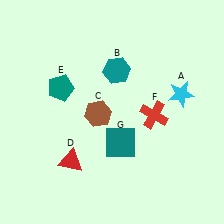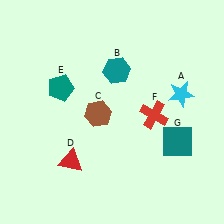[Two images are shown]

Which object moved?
The teal square (G) moved right.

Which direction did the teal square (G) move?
The teal square (G) moved right.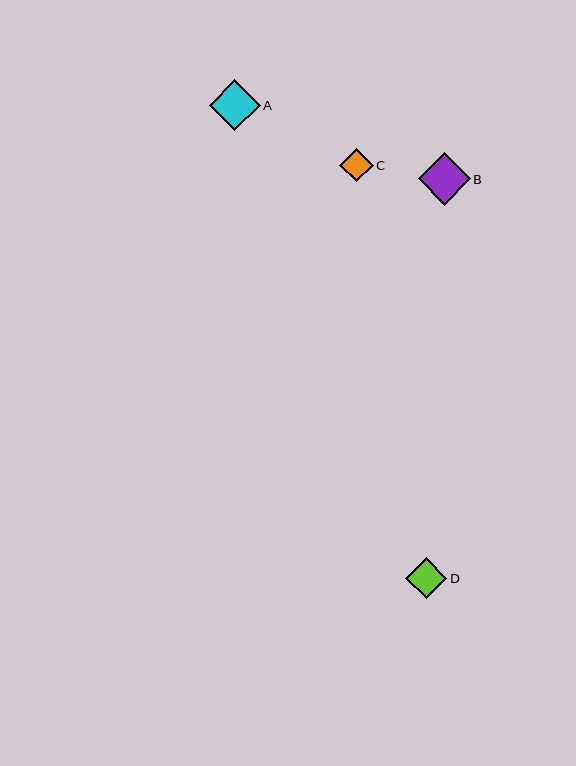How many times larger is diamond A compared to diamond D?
Diamond A is approximately 1.2 times the size of diamond D.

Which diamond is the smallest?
Diamond C is the smallest with a size of approximately 33 pixels.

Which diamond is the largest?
Diamond B is the largest with a size of approximately 52 pixels.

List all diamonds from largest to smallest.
From largest to smallest: B, A, D, C.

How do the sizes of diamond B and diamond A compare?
Diamond B and diamond A are approximately the same size.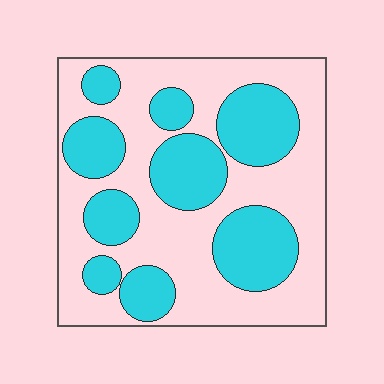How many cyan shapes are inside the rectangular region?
9.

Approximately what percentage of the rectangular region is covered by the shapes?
Approximately 40%.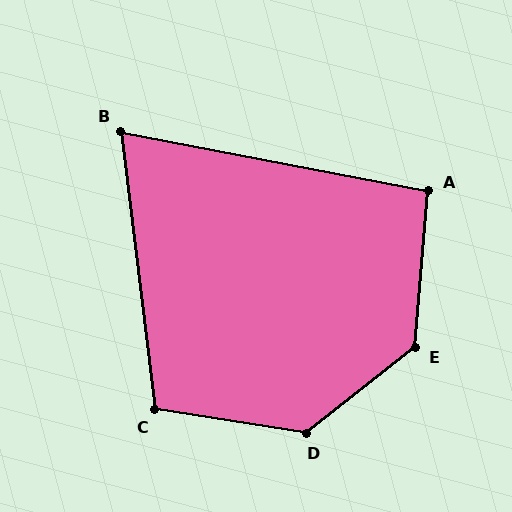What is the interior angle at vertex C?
Approximately 106 degrees (obtuse).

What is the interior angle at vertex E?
Approximately 133 degrees (obtuse).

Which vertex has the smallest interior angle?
B, at approximately 72 degrees.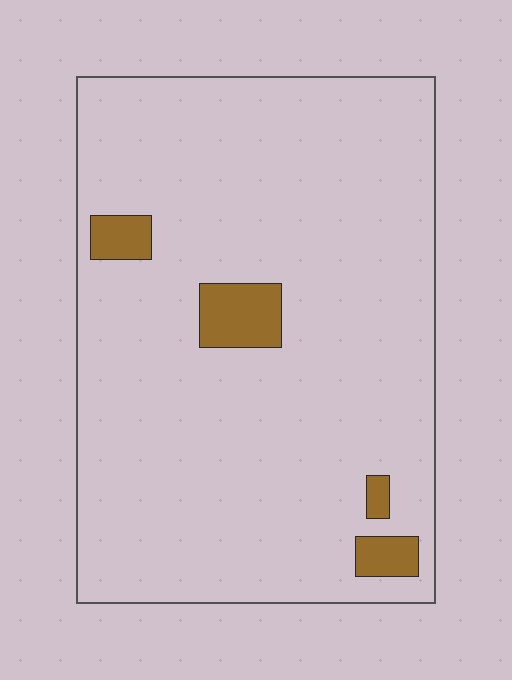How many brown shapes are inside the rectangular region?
4.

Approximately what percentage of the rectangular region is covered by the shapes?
Approximately 5%.